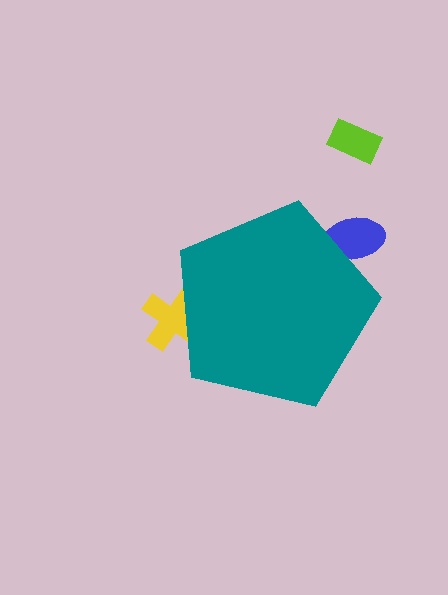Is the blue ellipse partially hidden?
Yes, the blue ellipse is partially hidden behind the teal pentagon.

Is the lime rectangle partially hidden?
No, the lime rectangle is fully visible.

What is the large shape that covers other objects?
A teal pentagon.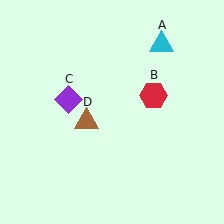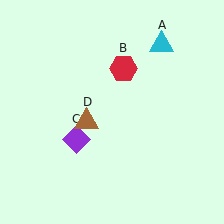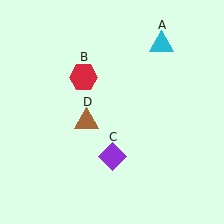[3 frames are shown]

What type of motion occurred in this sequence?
The red hexagon (object B), purple diamond (object C) rotated counterclockwise around the center of the scene.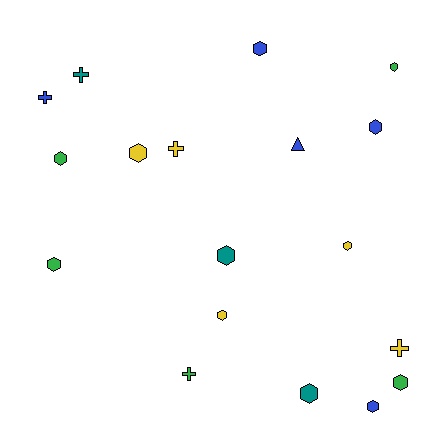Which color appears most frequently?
Yellow, with 5 objects.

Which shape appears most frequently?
Hexagon, with 12 objects.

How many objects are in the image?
There are 18 objects.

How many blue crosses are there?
There is 1 blue cross.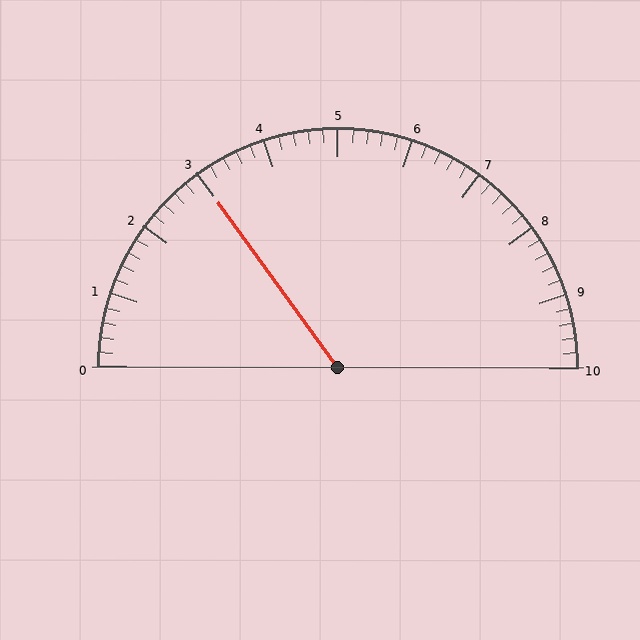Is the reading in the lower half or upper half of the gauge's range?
The reading is in the lower half of the range (0 to 10).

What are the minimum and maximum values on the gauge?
The gauge ranges from 0 to 10.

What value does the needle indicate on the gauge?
The needle indicates approximately 3.0.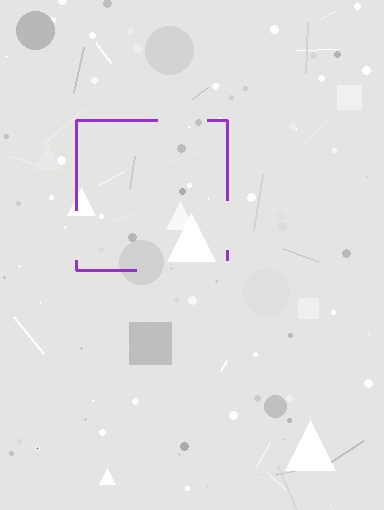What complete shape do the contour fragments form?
The contour fragments form a square.